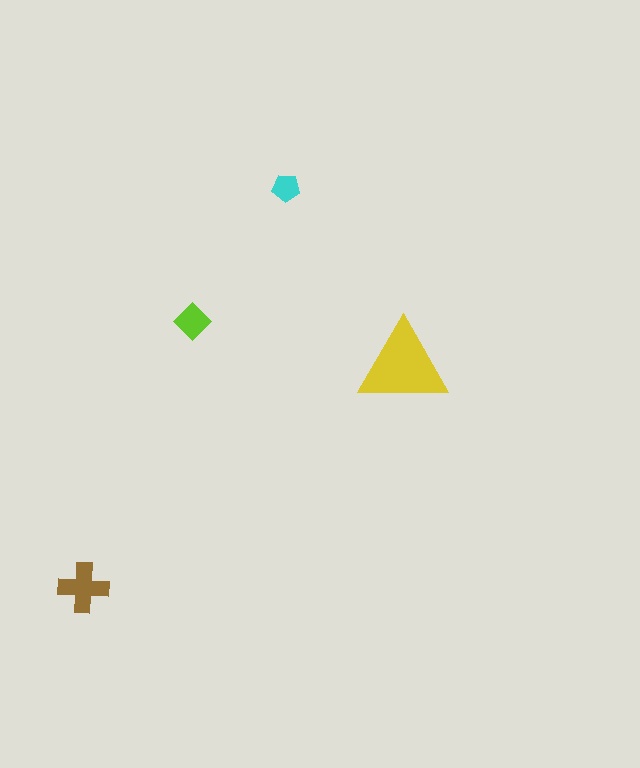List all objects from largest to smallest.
The yellow triangle, the brown cross, the lime diamond, the cyan pentagon.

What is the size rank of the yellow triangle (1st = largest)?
1st.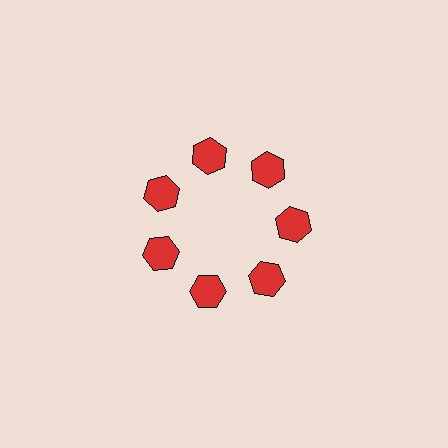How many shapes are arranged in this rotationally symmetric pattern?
There are 7 shapes, arranged in 7 groups of 1.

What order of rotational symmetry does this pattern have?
This pattern has 7-fold rotational symmetry.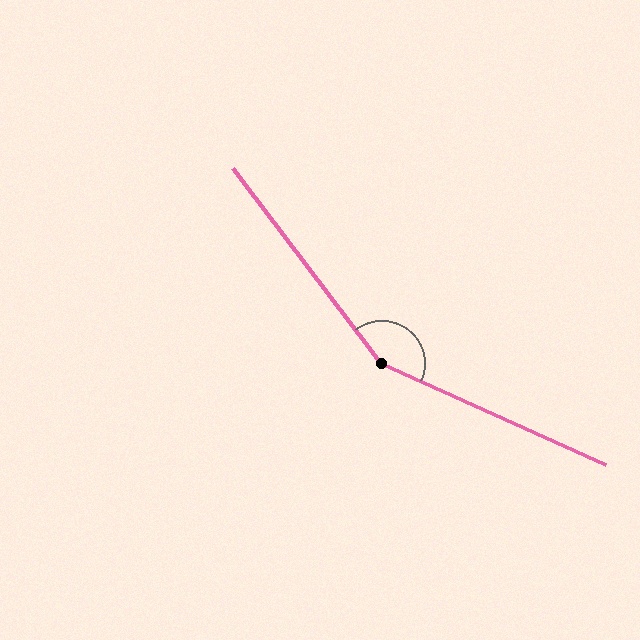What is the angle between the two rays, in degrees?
Approximately 152 degrees.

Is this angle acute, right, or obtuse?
It is obtuse.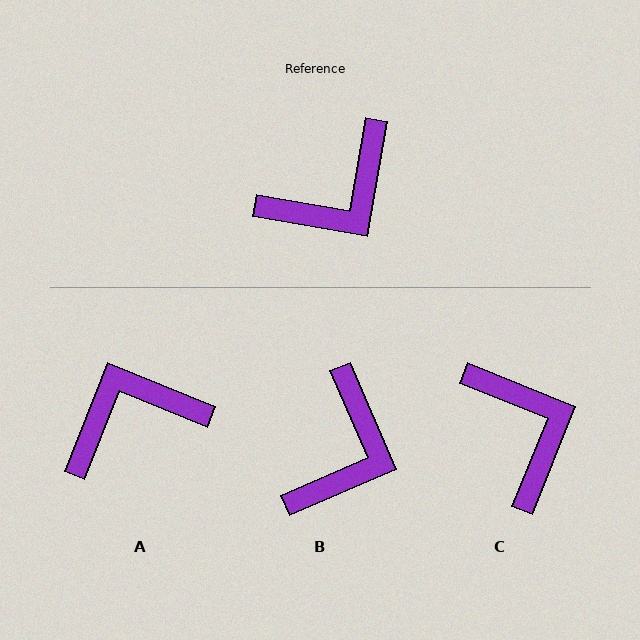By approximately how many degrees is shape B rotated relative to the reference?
Approximately 33 degrees counter-clockwise.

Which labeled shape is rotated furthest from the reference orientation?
A, about 168 degrees away.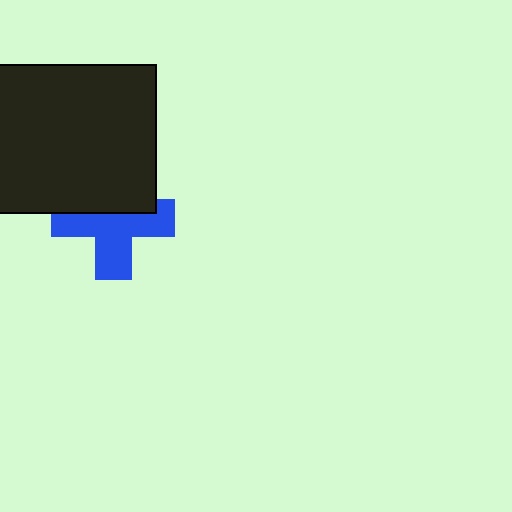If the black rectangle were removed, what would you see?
You would see the complete blue cross.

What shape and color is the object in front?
The object in front is a black rectangle.